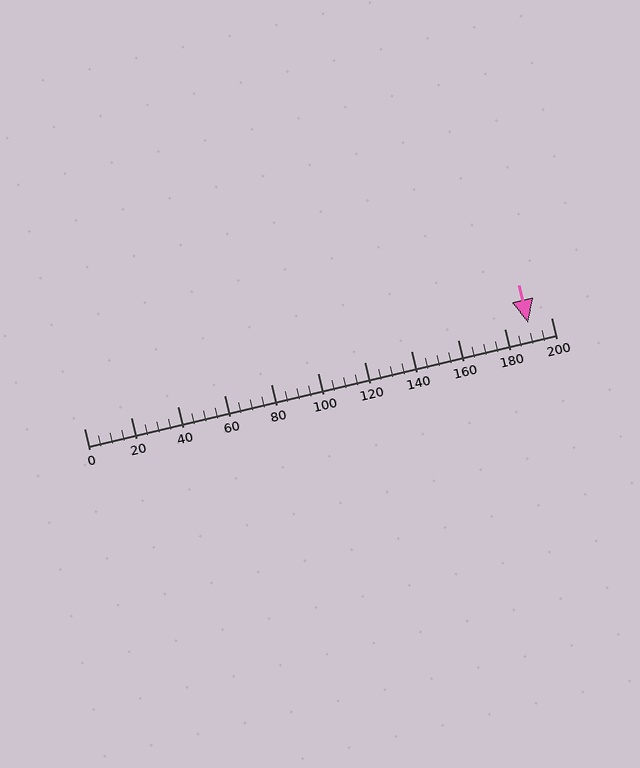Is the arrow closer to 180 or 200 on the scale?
The arrow is closer to 200.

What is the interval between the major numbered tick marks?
The major tick marks are spaced 20 units apart.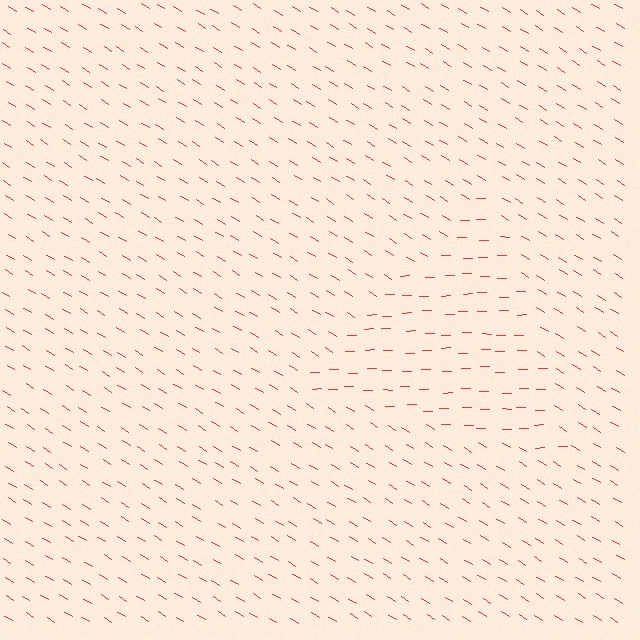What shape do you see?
I see a triangle.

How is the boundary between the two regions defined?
The boundary is defined purely by a change in line orientation (approximately 32 degrees difference). All lines are the same color and thickness.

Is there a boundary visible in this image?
Yes, there is a texture boundary formed by a change in line orientation.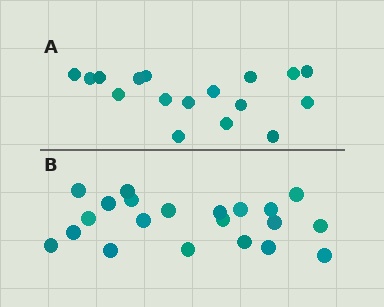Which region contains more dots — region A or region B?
Region B (the bottom region) has more dots.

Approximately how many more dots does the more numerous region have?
Region B has about 4 more dots than region A.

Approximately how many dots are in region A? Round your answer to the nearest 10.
About 20 dots. (The exact count is 17, which rounds to 20.)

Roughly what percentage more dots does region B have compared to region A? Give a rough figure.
About 25% more.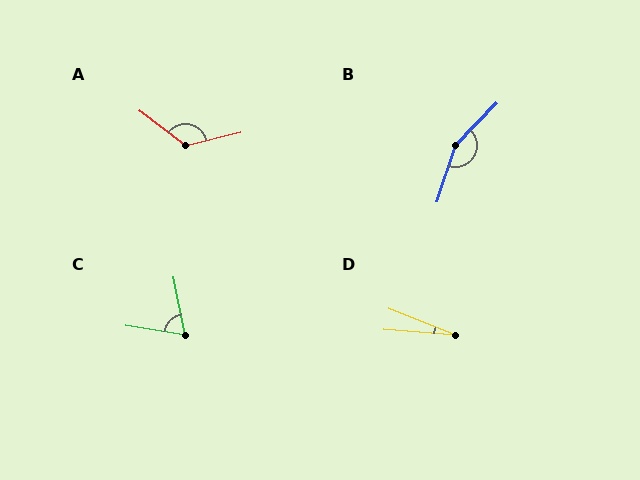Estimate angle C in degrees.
Approximately 70 degrees.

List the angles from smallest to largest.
D (17°), C (70°), A (129°), B (153°).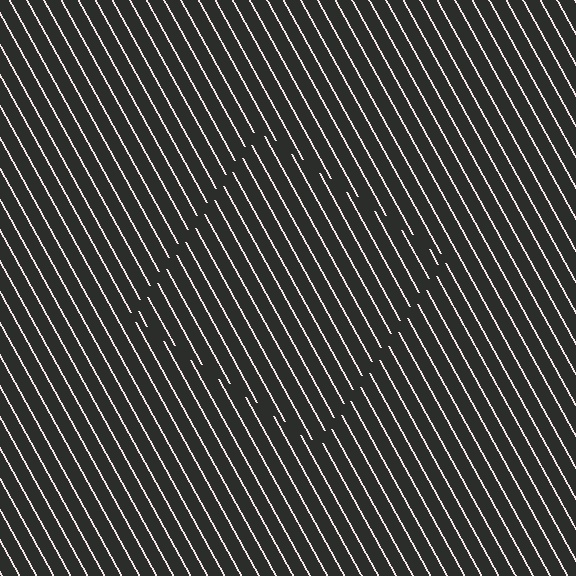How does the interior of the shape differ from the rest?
The interior of the shape contains the same grating, shifted by half a period — the contour is defined by the phase discontinuity where line-ends from the inner and outer gratings abut.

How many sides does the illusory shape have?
4 sides — the line-ends trace a square.